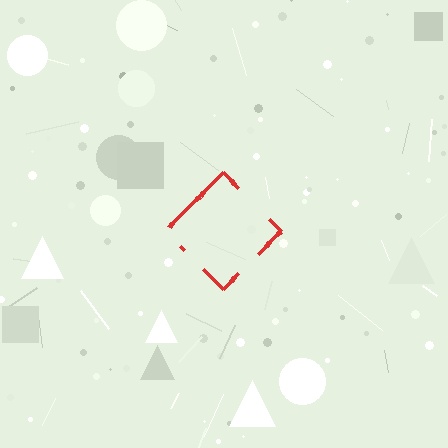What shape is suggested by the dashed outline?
The dashed outline suggests a diamond.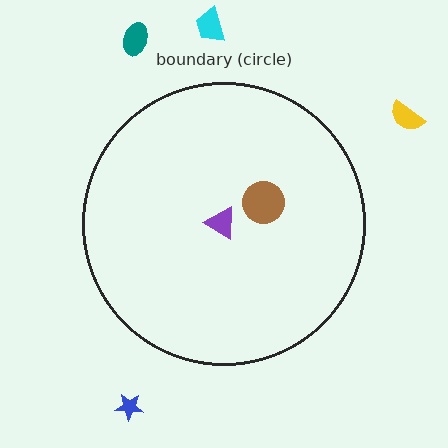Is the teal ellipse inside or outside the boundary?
Outside.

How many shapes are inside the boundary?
2 inside, 4 outside.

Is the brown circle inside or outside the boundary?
Inside.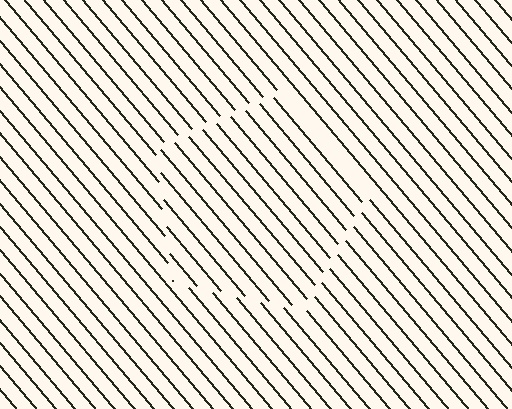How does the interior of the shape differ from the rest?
The interior of the shape contains the same grating, shifted by half a period — the contour is defined by the phase discontinuity where line-ends from the inner and outer gratings abut.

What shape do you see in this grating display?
An illusory pentagon. The interior of the shape contains the same grating, shifted by half a period — the contour is defined by the phase discontinuity where line-ends from the inner and outer gratings abut.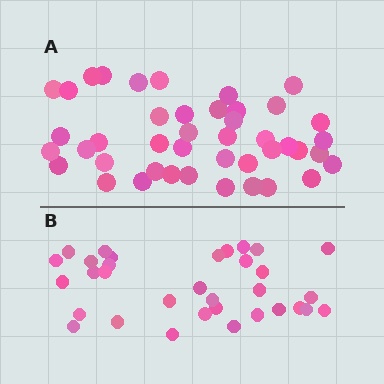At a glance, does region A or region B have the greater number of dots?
Region A (the top region) has more dots.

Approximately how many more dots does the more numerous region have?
Region A has roughly 10 or so more dots than region B.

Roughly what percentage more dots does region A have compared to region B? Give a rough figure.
About 30% more.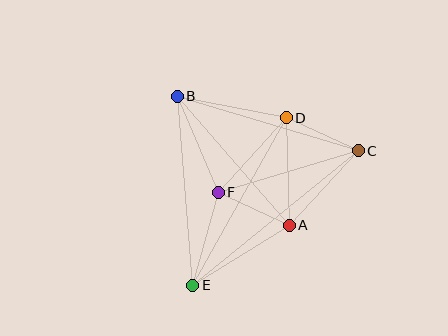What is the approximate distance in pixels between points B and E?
The distance between B and E is approximately 189 pixels.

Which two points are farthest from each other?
Points C and E are farthest from each other.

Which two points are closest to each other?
Points A and F are closest to each other.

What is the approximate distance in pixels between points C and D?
The distance between C and D is approximately 79 pixels.